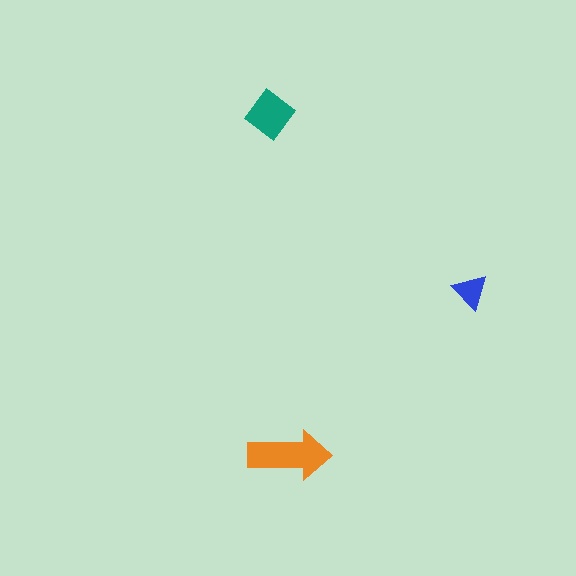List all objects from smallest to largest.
The blue triangle, the teal diamond, the orange arrow.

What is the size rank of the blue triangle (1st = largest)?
3rd.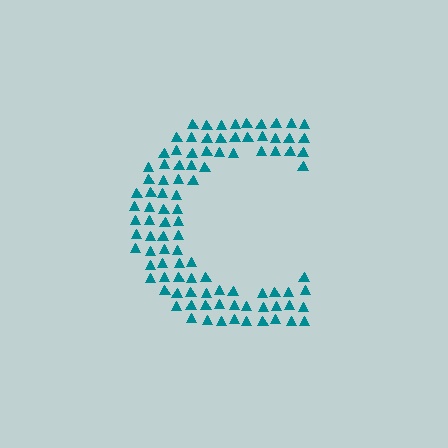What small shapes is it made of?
It is made of small triangles.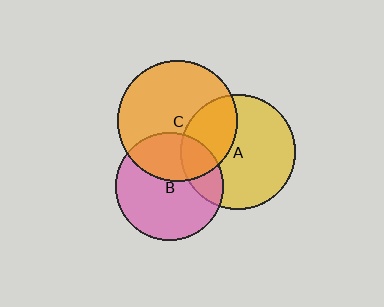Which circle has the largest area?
Circle C (orange).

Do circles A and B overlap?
Yes.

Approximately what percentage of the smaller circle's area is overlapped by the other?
Approximately 20%.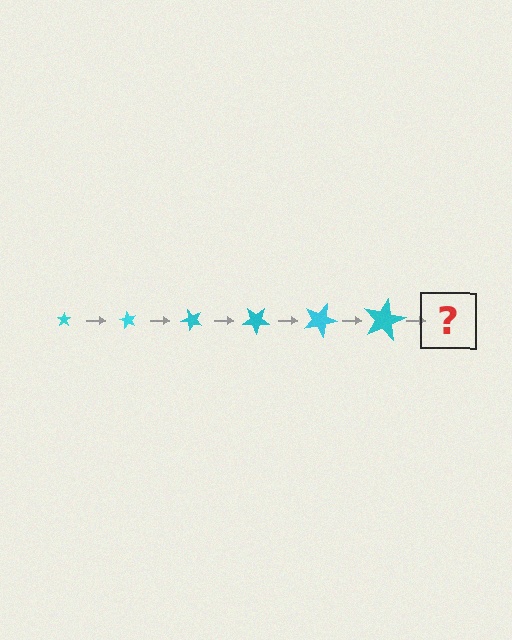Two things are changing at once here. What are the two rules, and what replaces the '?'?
The two rules are that the star grows larger each step and it rotates 60 degrees each step. The '?' should be a star, larger than the previous one and rotated 360 degrees from the start.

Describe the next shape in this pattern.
It should be a star, larger than the previous one and rotated 360 degrees from the start.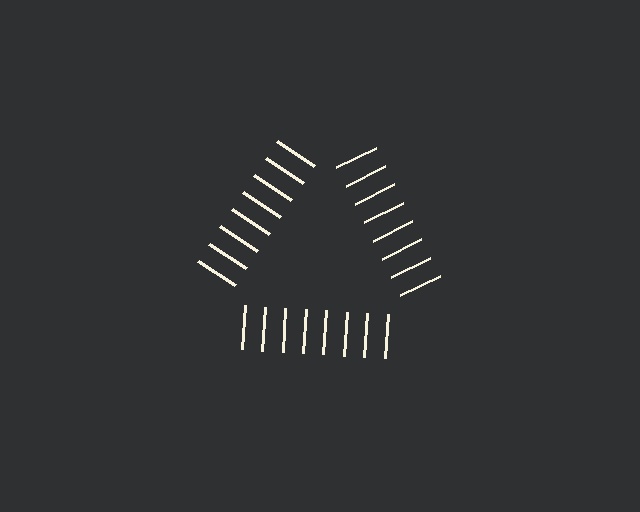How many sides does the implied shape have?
3 sides — the line-ends trace a triangle.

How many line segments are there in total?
24 — 8 along each of the 3 edges.